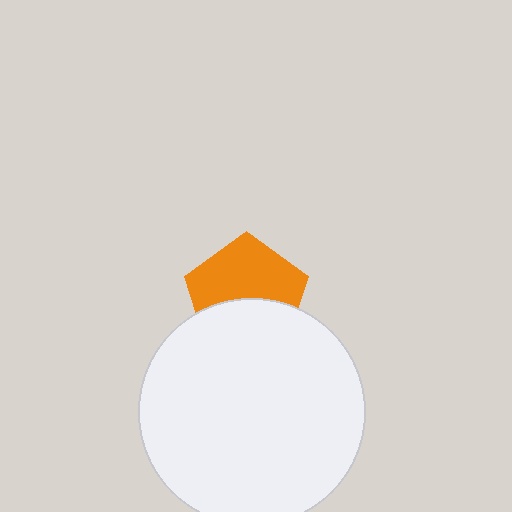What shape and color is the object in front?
The object in front is a white circle.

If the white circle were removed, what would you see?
You would see the complete orange pentagon.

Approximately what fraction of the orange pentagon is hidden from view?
Roughly 43% of the orange pentagon is hidden behind the white circle.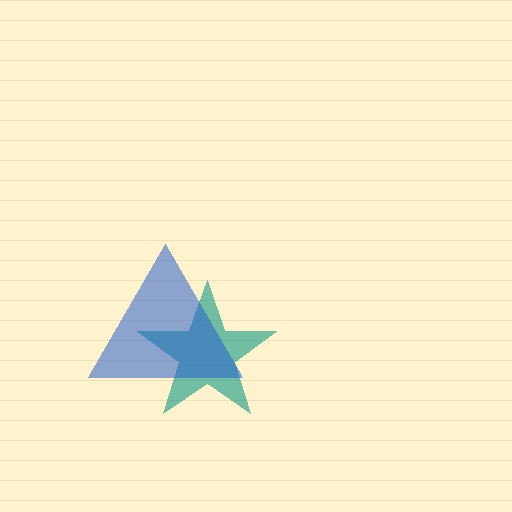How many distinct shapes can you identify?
There are 2 distinct shapes: a teal star, a blue triangle.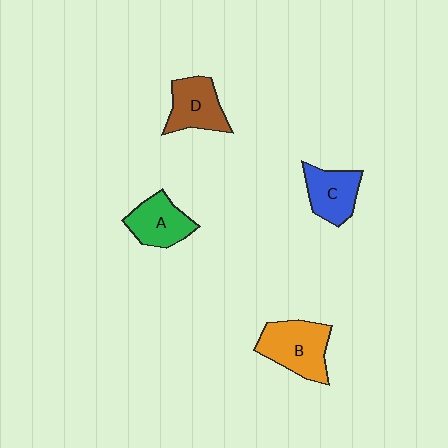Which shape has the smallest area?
Shape C (blue).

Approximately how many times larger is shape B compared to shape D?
Approximately 1.3 times.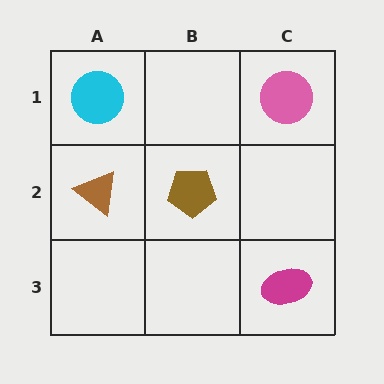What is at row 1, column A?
A cyan circle.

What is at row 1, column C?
A pink circle.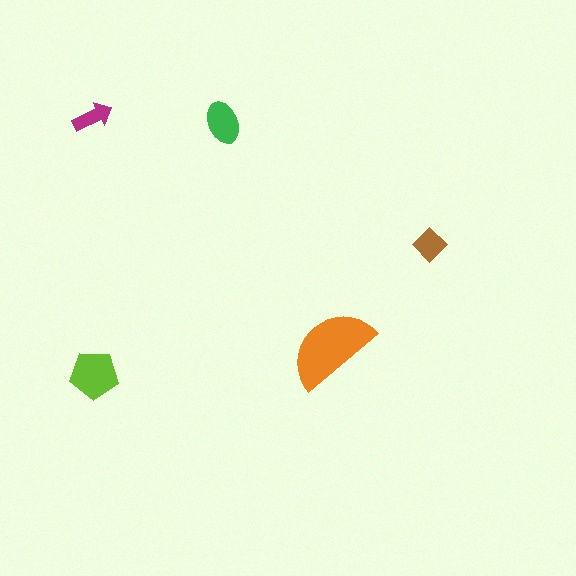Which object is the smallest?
The magenta arrow.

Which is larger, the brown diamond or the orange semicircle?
The orange semicircle.